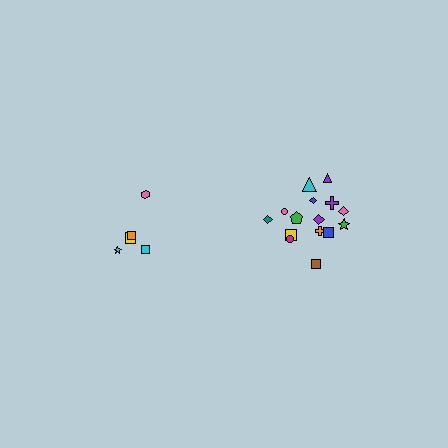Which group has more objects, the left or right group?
The right group.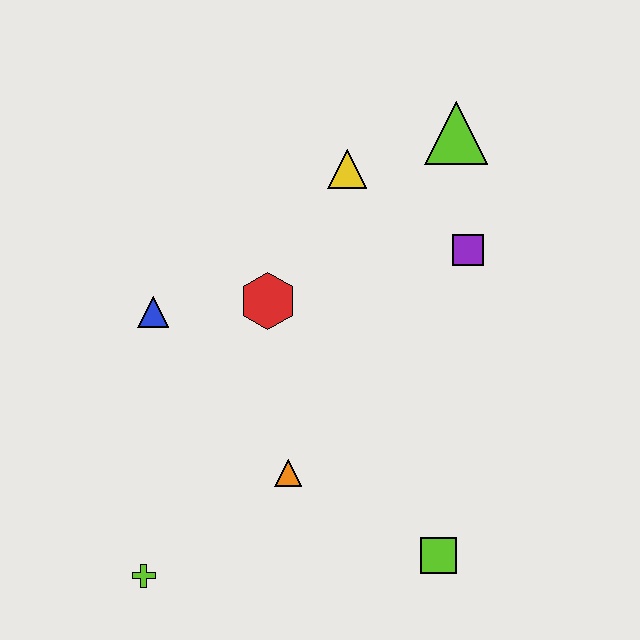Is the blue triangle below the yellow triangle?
Yes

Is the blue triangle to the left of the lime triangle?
Yes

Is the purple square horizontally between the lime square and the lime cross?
No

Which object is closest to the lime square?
The orange triangle is closest to the lime square.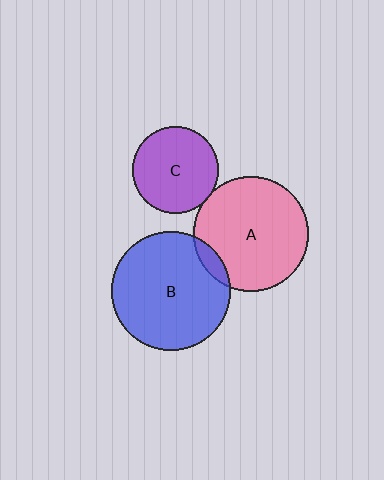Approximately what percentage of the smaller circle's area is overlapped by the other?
Approximately 10%.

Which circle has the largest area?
Circle B (blue).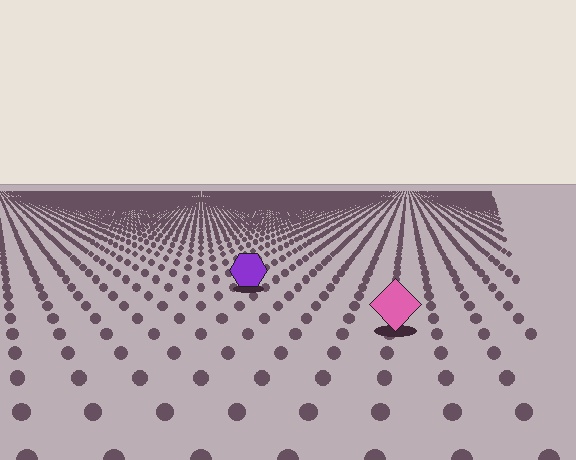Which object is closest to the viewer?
The pink diamond is closest. The texture marks near it are larger and more spread out.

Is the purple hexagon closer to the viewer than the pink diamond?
No. The pink diamond is closer — you can tell from the texture gradient: the ground texture is coarser near it.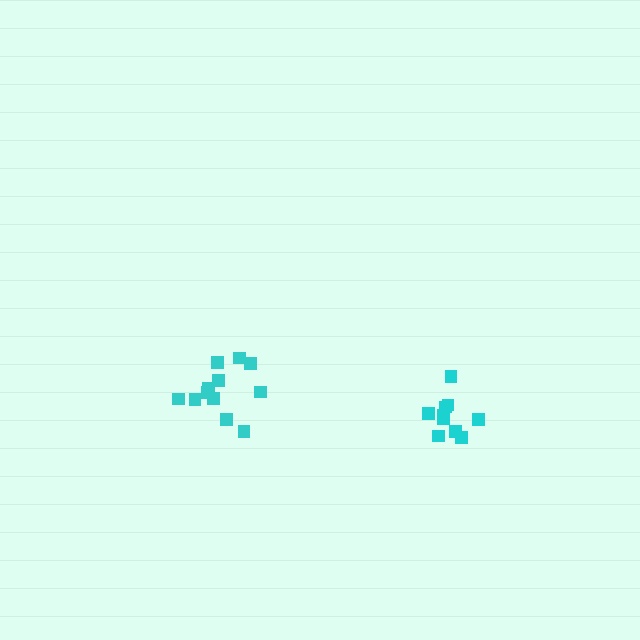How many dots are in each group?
Group 1: 10 dots, Group 2: 12 dots (22 total).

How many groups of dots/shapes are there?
There are 2 groups.